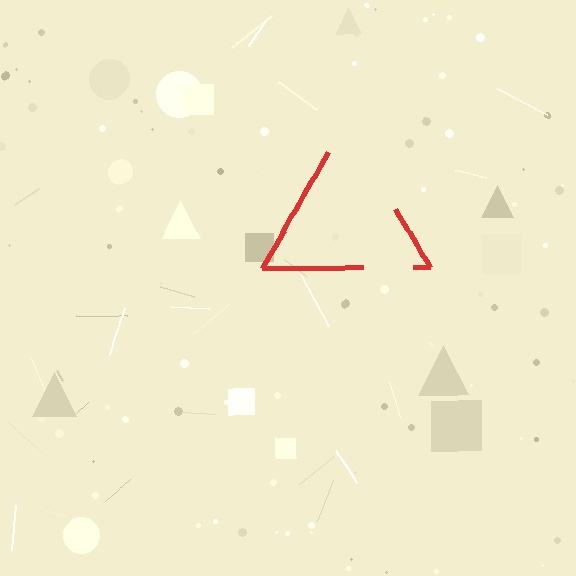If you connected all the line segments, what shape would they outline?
They would outline a triangle.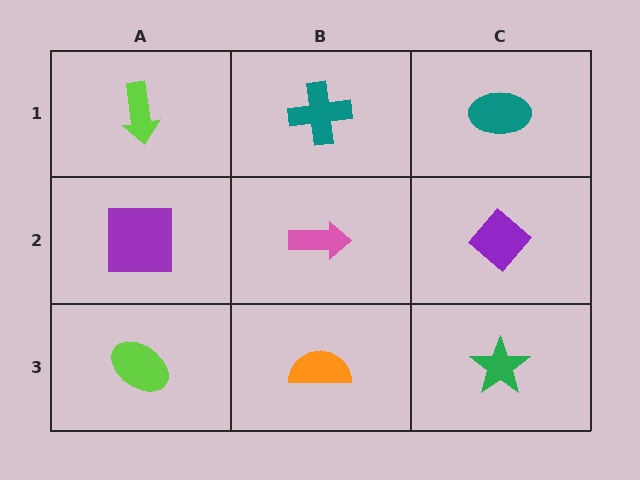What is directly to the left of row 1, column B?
A lime arrow.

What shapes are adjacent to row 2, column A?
A lime arrow (row 1, column A), a lime ellipse (row 3, column A), a pink arrow (row 2, column B).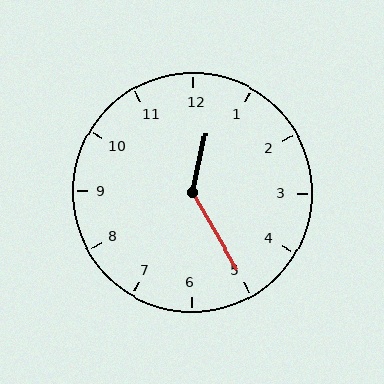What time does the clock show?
12:25.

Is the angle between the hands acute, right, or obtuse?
It is obtuse.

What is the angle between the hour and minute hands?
Approximately 138 degrees.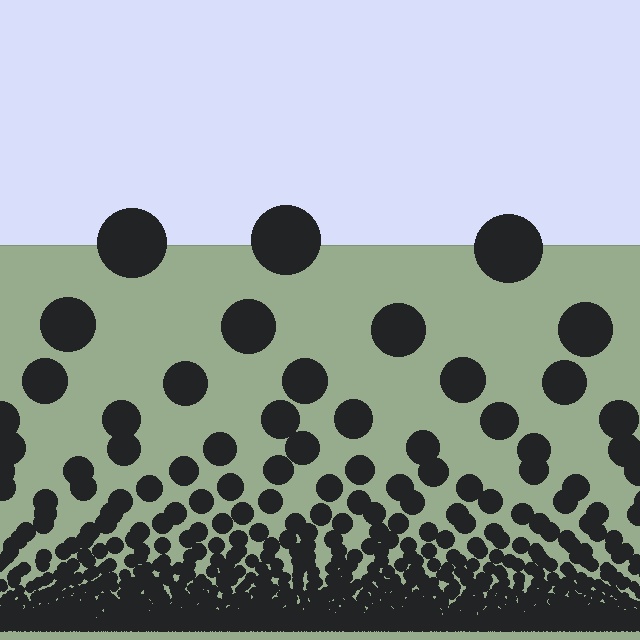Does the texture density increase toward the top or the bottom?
Density increases toward the bottom.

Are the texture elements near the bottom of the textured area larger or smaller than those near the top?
Smaller. The gradient is inverted — elements near the bottom are smaller and denser.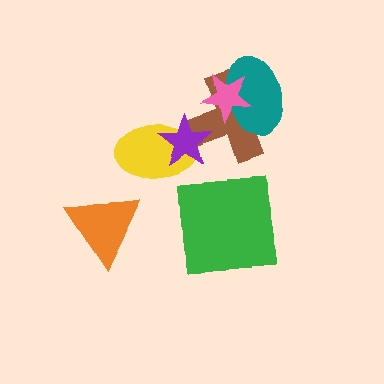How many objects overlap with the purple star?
2 objects overlap with the purple star.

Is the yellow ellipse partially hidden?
Yes, it is partially covered by another shape.